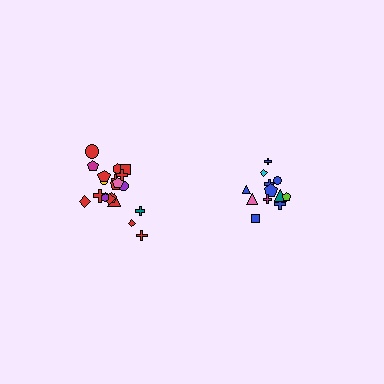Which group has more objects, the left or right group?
The left group.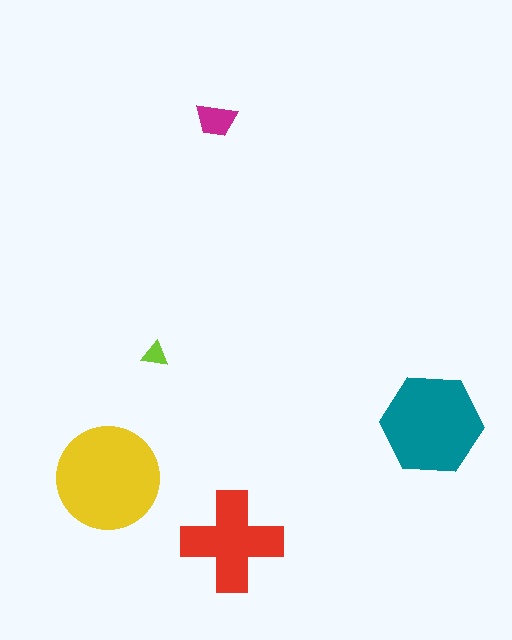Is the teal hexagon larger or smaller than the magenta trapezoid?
Larger.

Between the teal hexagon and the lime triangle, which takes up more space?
The teal hexagon.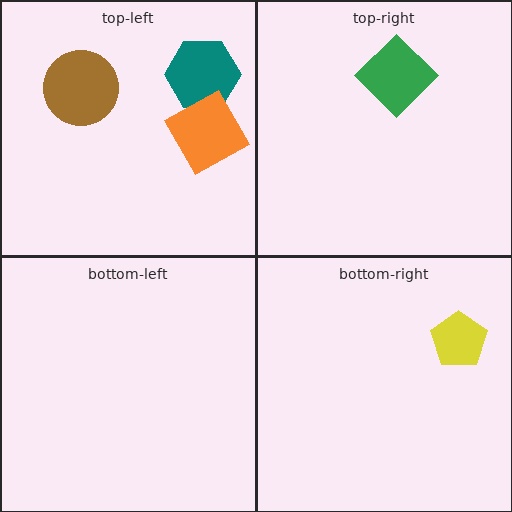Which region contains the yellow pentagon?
The bottom-right region.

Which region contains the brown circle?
The top-left region.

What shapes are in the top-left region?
The teal hexagon, the brown circle, the orange square.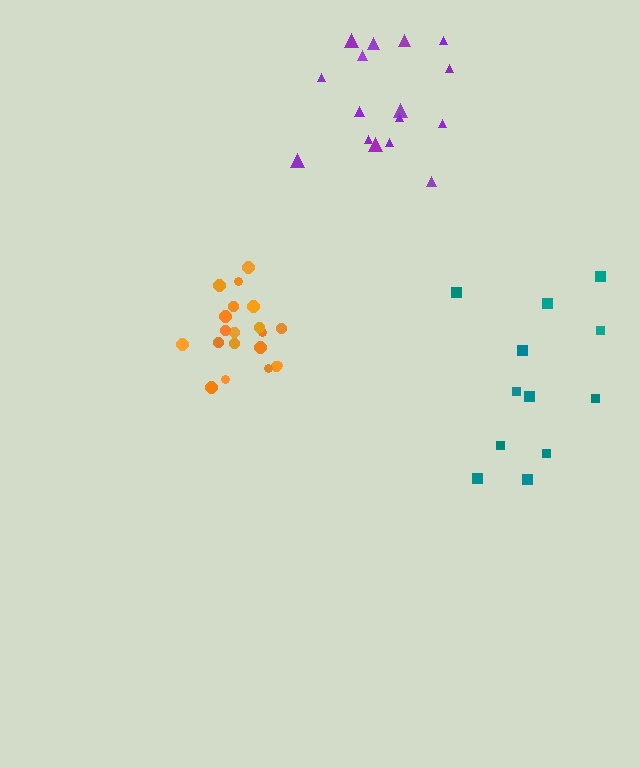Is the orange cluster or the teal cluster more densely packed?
Orange.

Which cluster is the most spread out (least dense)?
Teal.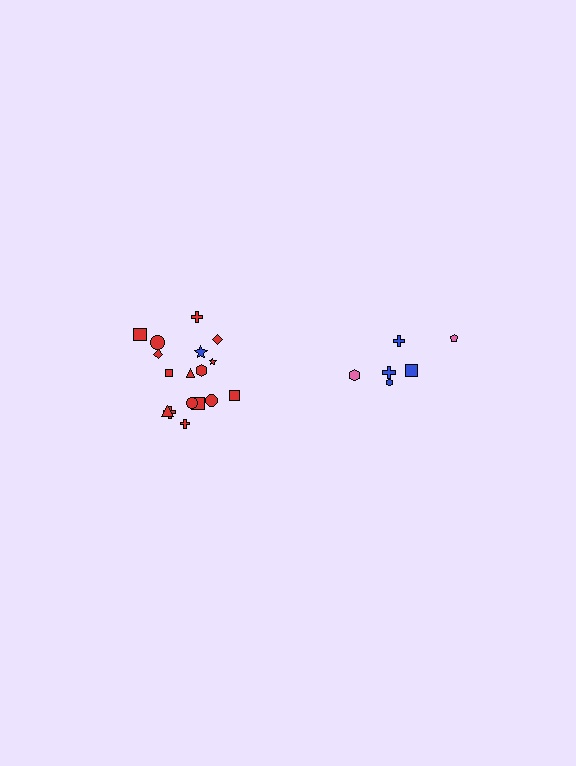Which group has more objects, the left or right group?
The left group.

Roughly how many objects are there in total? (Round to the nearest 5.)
Roughly 25 objects in total.